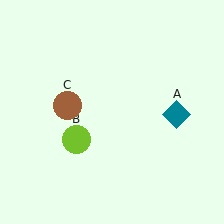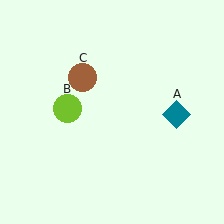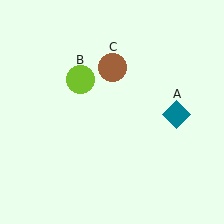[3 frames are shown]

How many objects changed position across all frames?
2 objects changed position: lime circle (object B), brown circle (object C).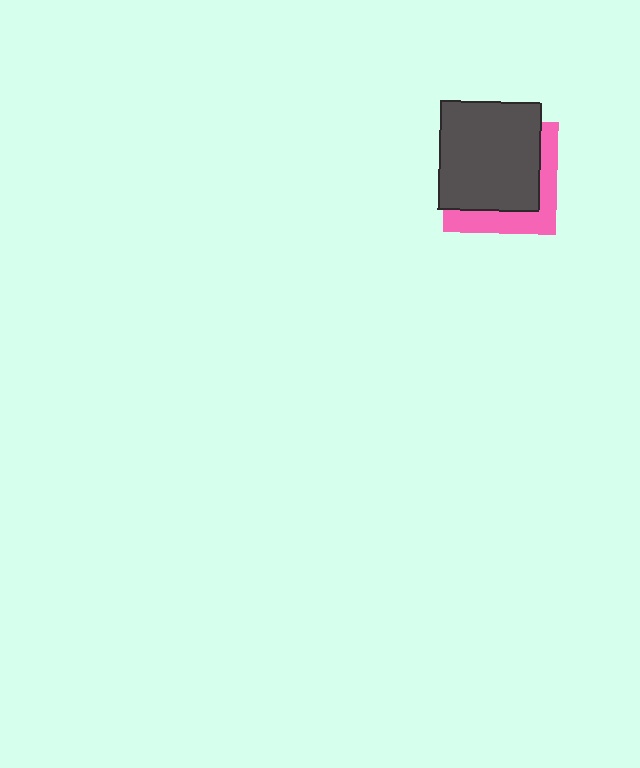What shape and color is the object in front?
The object in front is a dark gray rectangle.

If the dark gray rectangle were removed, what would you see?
You would see the complete pink square.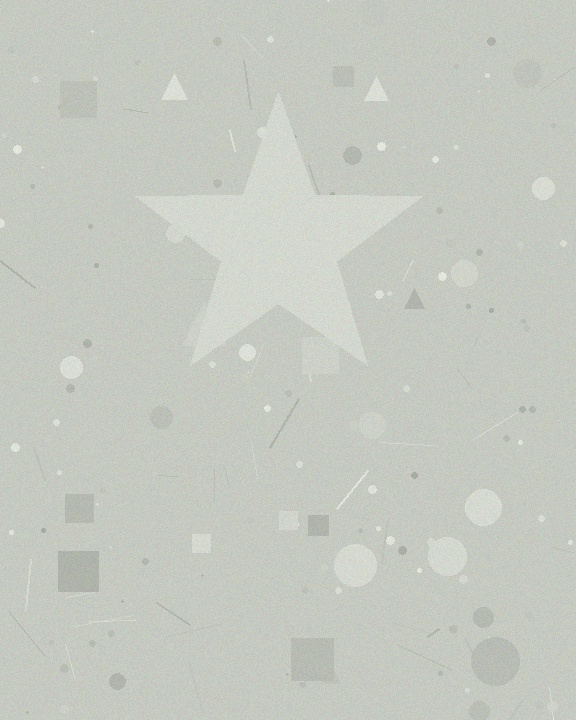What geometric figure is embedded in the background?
A star is embedded in the background.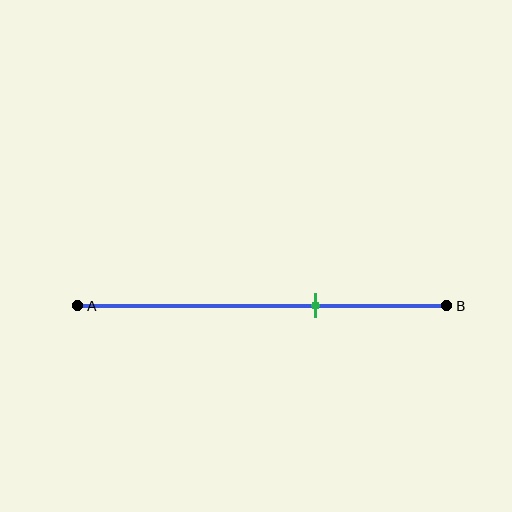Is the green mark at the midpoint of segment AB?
No, the mark is at about 65% from A, not at the 50% midpoint.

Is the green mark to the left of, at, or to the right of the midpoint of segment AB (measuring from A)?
The green mark is to the right of the midpoint of segment AB.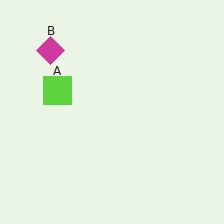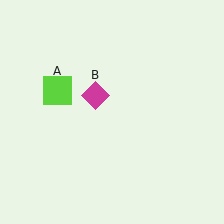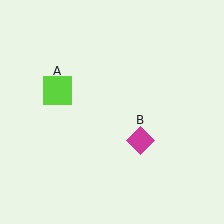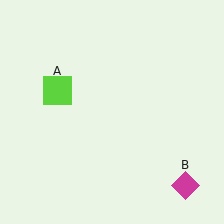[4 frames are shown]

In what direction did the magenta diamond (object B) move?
The magenta diamond (object B) moved down and to the right.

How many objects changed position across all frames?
1 object changed position: magenta diamond (object B).